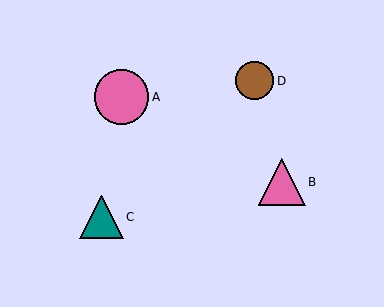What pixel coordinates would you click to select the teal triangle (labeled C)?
Click at (102, 217) to select the teal triangle C.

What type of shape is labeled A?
Shape A is a pink circle.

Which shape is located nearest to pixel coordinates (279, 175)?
The pink triangle (labeled B) at (282, 182) is nearest to that location.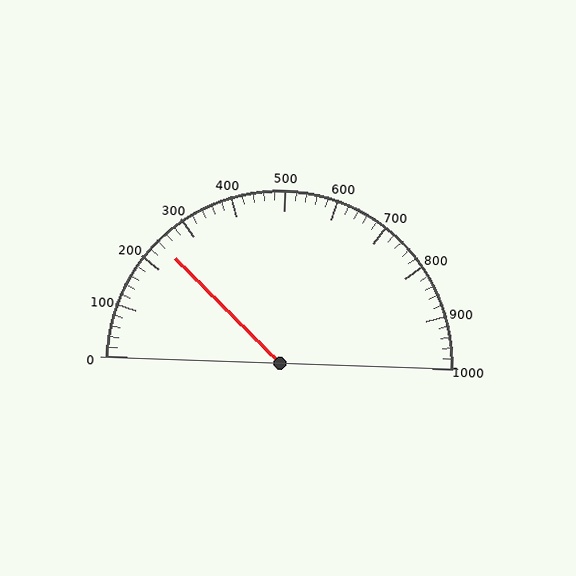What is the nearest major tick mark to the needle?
The nearest major tick mark is 200.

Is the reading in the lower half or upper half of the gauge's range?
The reading is in the lower half of the range (0 to 1000).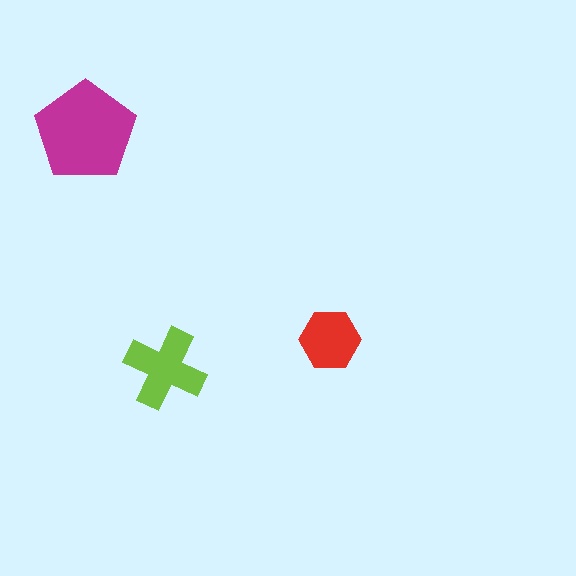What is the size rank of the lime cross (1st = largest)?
2nd.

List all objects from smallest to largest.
The red hexagon, the lime cross, the magenta pentagon.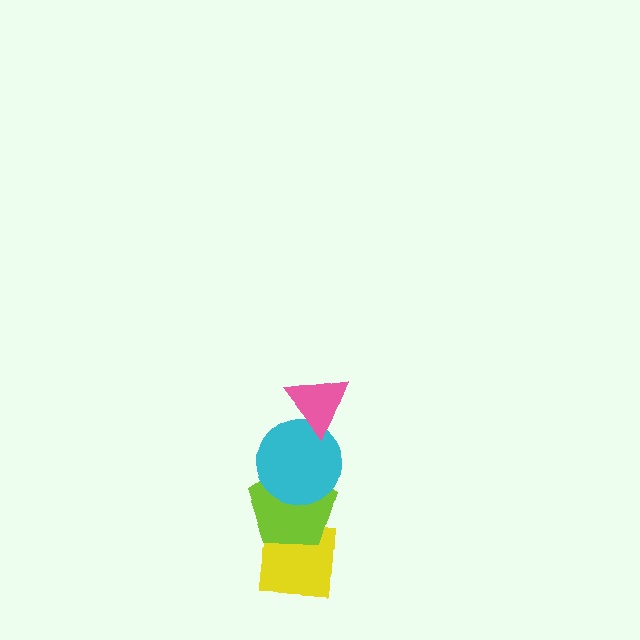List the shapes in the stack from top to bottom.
From top to bottom: the pink triangle, the cyan circle, the lime pentagon, the yellow square.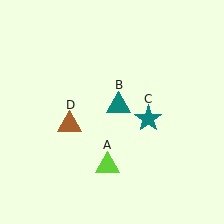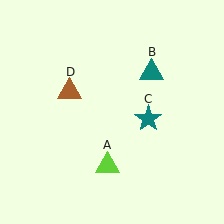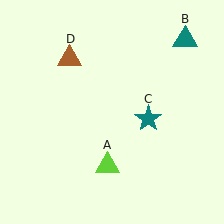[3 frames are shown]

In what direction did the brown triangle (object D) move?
The brown triangle (object D) moved up.